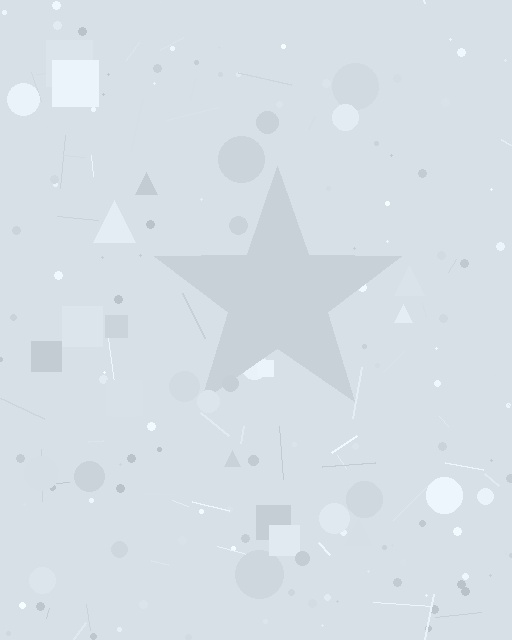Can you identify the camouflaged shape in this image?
The camouflaged shape is a star.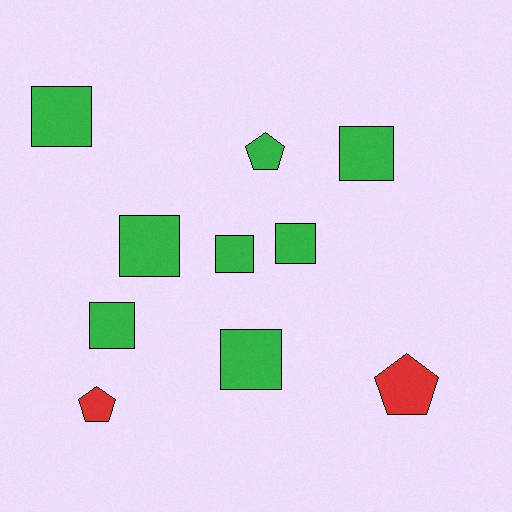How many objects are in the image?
There are 10 objects.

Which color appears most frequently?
Green, with 8 objects.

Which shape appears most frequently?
Square, with 7 objects.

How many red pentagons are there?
There are 2 red pentagons.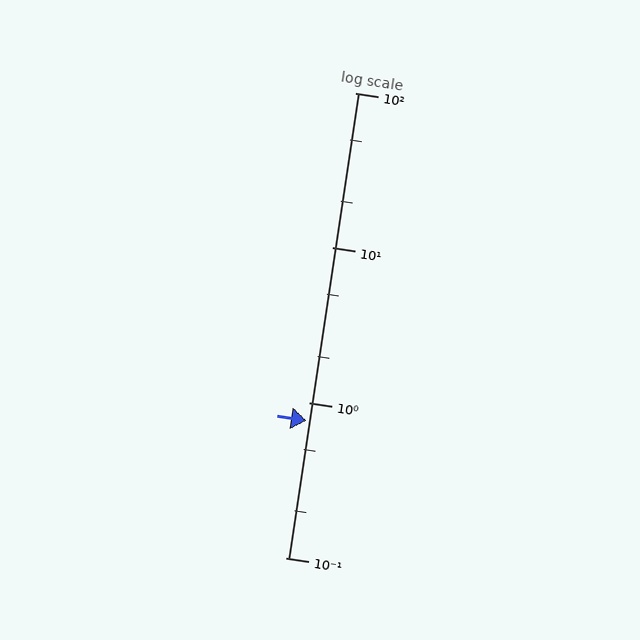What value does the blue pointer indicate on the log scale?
The pointer indicates approximately 0.77.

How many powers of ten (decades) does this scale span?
The scale spans 3 decades, from 0.1 to 100.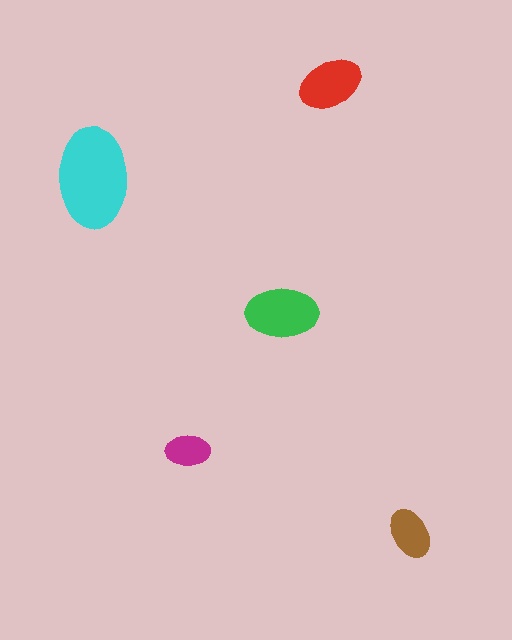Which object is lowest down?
The brown ellipse is bottommost.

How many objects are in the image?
There are 5 objects in the image.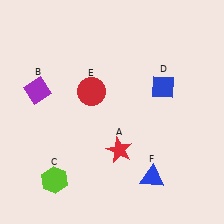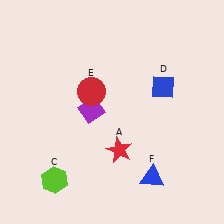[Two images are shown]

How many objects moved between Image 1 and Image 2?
1 object moved between the two images.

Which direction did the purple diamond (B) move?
The purple diamond (B) moved right.